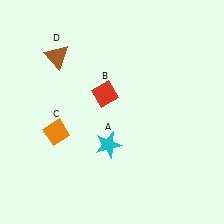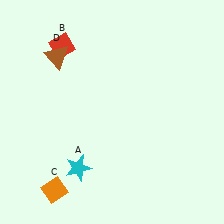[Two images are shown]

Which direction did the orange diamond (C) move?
The orange diamond (C) moved down.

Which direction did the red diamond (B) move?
The red diamond (B) moved up.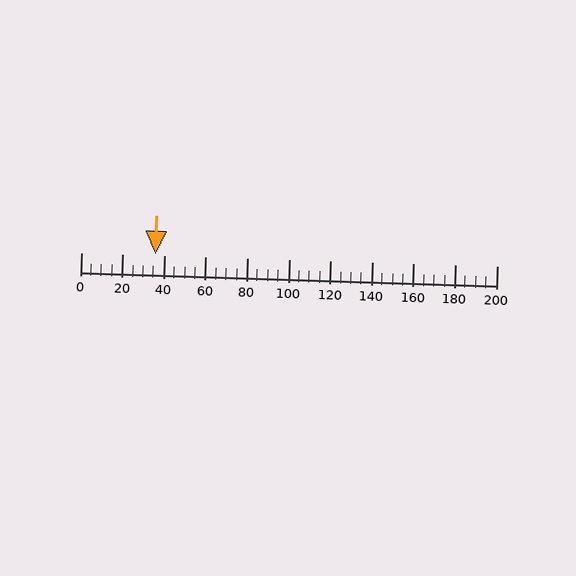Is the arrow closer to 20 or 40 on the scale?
The arrow is closer to 40.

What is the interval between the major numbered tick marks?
The major tick marks are spaced 20 units apart.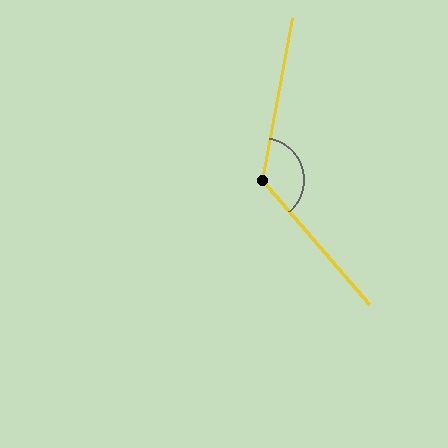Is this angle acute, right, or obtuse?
It is obtuse.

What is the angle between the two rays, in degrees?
Approximately 129 degrees.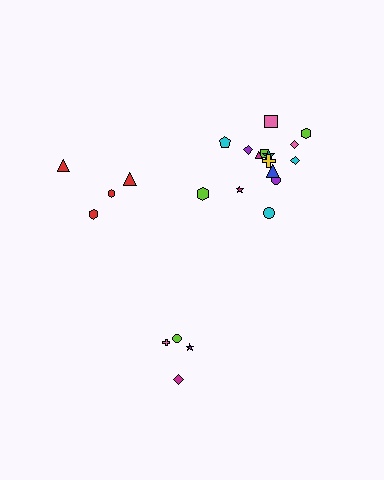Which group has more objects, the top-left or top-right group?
The top-right group.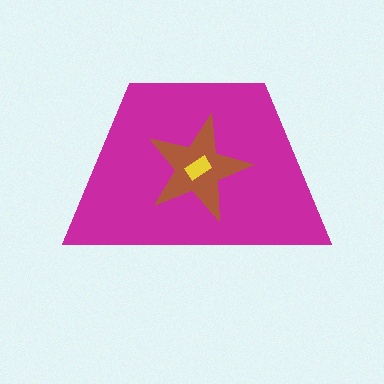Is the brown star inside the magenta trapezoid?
Yes.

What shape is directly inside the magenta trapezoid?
The brown star.